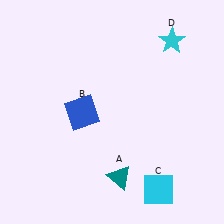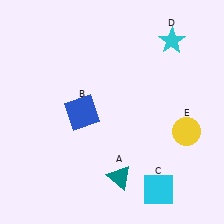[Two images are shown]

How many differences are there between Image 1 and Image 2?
There is 1 difference between the two images.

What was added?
A yellow circle (E) was added in Image 2.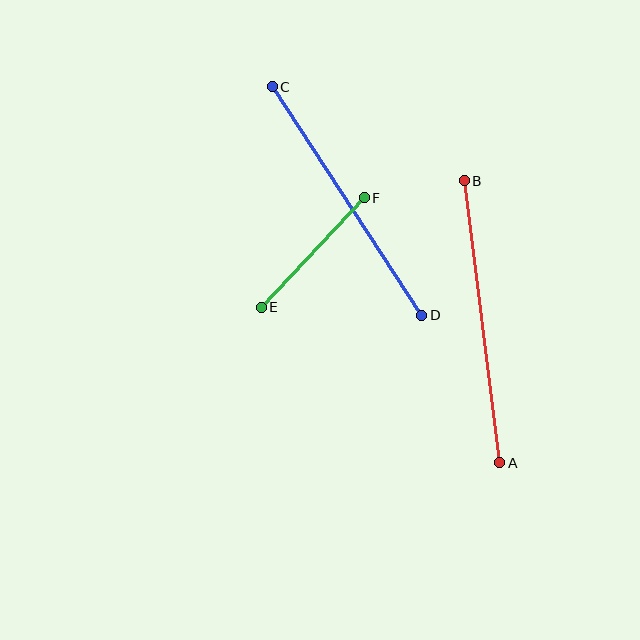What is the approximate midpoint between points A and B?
The midpoint is at approximately (482, 322) pixels.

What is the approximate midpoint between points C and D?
The midpoint is at approximately (347, 201) pixels.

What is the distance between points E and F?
The distance is approximately 150 pixels.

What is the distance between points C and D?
The distance is approximately 273 pixels.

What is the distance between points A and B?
The distance is approximately 285 pixels.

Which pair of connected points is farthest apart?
Points A and B are farthest apart.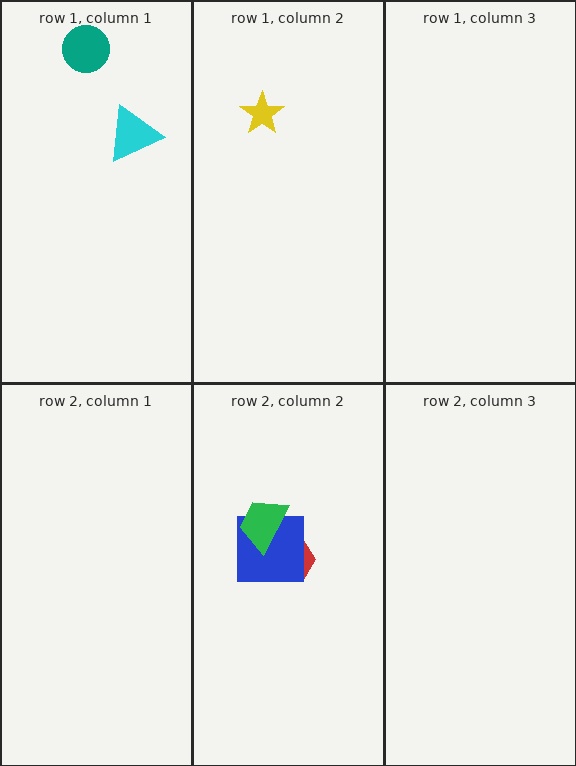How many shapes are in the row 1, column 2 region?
1.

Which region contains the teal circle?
The row 1, column 1 region.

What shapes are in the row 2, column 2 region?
The red hexagon, the blue square, the green trapezoid.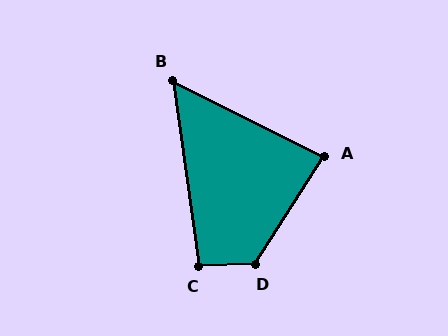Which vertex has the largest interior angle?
D, at approximately 124 degrees.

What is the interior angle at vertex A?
Approximately 84 degrees (acute).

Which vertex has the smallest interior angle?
B, at approximately 56 degrees.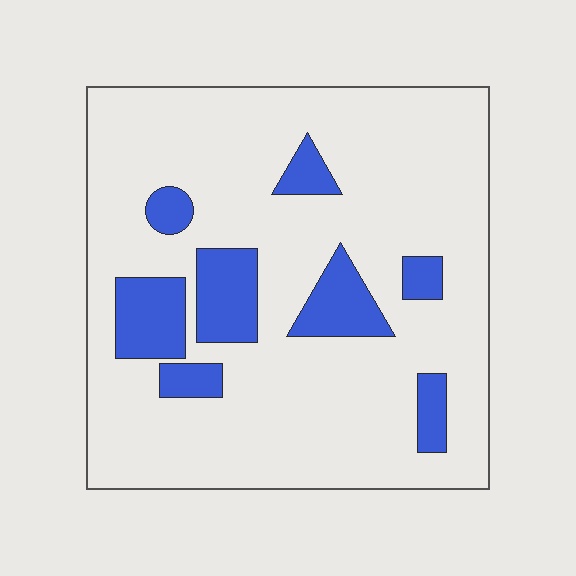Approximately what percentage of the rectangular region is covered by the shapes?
Approximately 15%.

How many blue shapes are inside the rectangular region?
8.